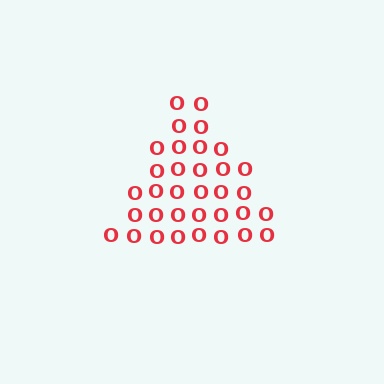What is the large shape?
The large shape is a triangle.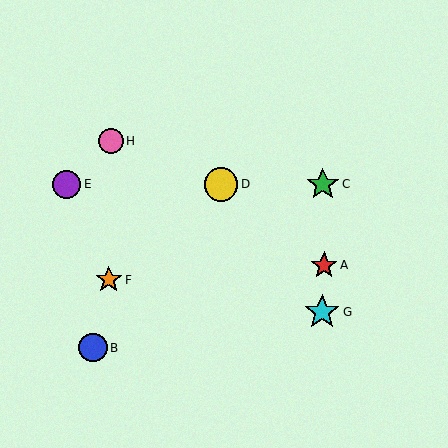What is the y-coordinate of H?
Object H is at y≈141.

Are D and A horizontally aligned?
No, D is at y≈184 and A is at y≈265.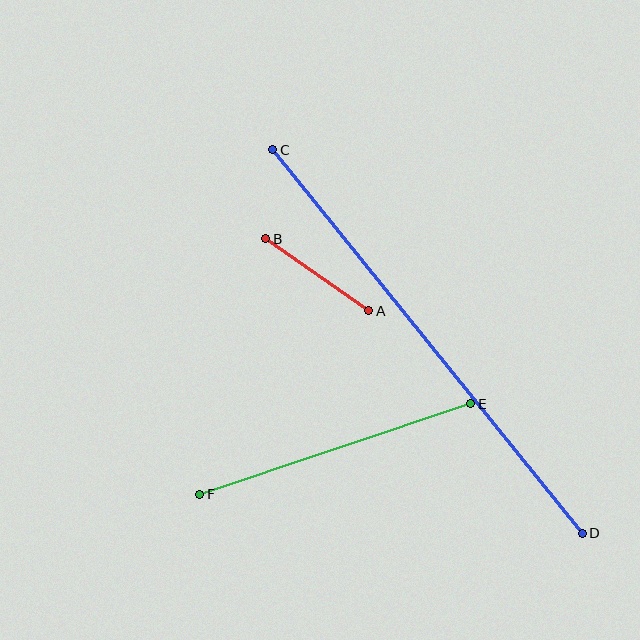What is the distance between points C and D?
The distance is approximately 493 pixels.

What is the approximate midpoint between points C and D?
The midpoint is at approximately (427, 342) pixels.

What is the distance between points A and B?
The distance is approximately 126 pixels.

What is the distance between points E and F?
The distance is approximately 286 pixels.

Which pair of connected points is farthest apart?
Points C and D are farthest apart.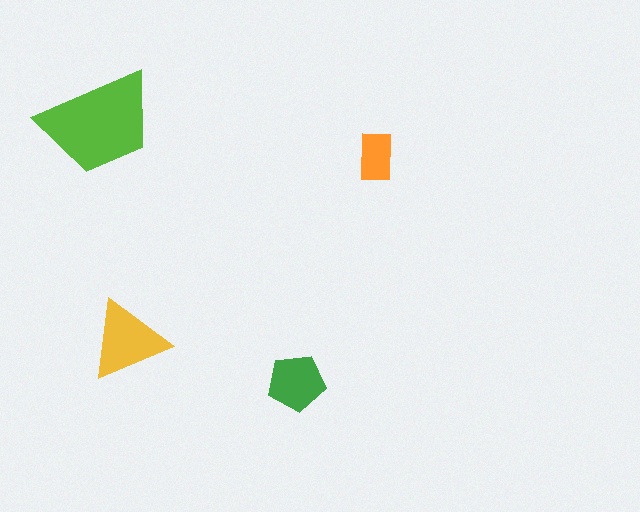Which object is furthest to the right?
The orange rectangle is rightmost.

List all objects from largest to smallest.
The lime trapezoid, the yellow triangle, the green pentagon, the orange rectangle.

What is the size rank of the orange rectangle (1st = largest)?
4th.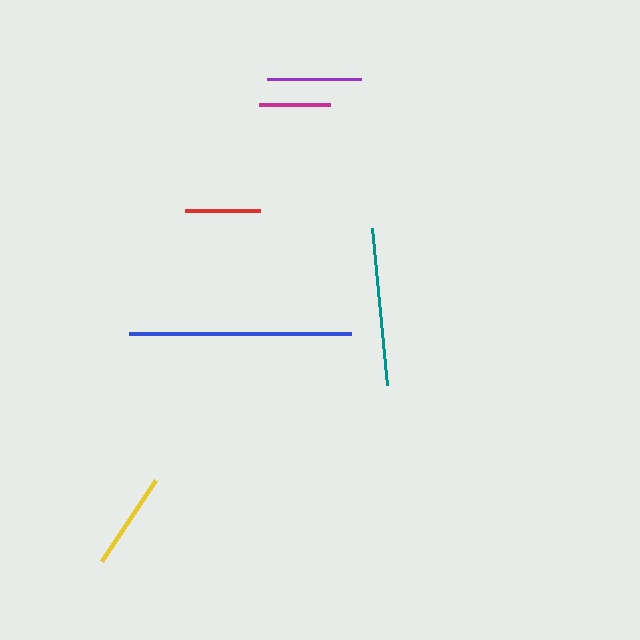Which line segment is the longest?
The blue line is the longest at approximately 221 pixels.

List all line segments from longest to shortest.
From longest to shortest: blue, teal, yellow, purple, red, magenta.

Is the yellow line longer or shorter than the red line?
The yellow line is longer than the red line.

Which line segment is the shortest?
The magenta line is the shortest at approximately 71 pixels.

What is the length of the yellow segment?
The yellow segment is approximately 97 pixels long.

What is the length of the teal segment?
The teal segment is approximately 158 pixels long.